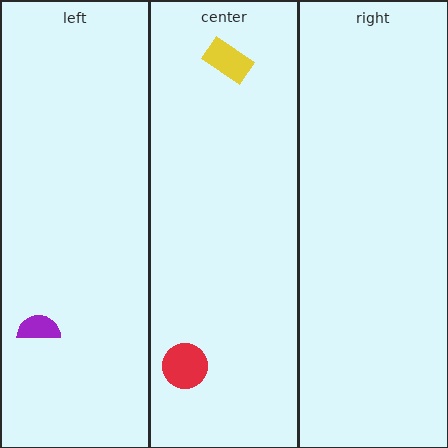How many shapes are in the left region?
1.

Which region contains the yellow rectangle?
The center region.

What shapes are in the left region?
The purple semicircle.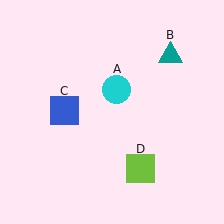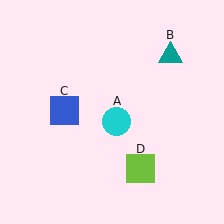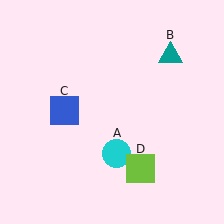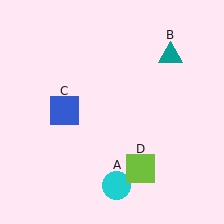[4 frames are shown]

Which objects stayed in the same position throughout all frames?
Teal triangle (object B) and blue square (object C) and lime square (object D) remained stationary.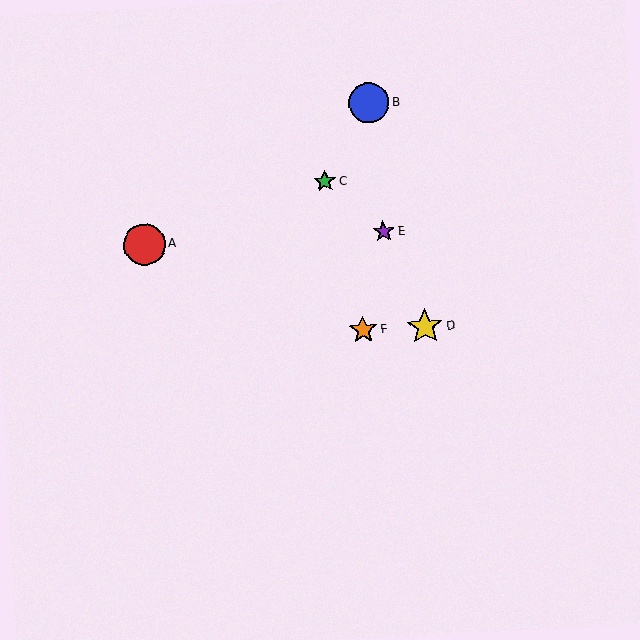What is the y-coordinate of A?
Object A is at y≈244.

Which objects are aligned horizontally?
Objects D, F are aligned horizontally.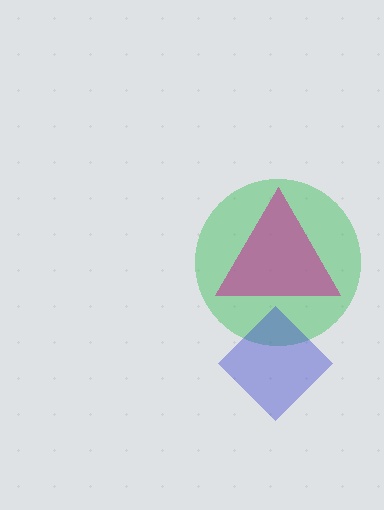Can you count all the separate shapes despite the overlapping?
Yes, there are 3 separate shapes.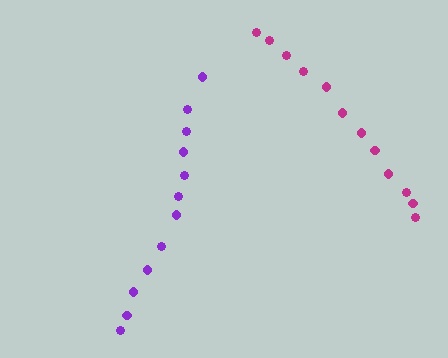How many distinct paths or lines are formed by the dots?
There are 2 distinct paths.